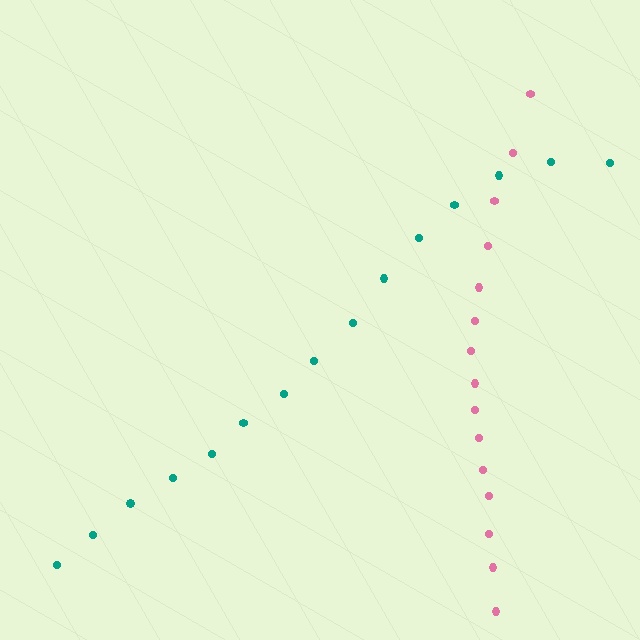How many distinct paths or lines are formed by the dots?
There are 2 distinct paths.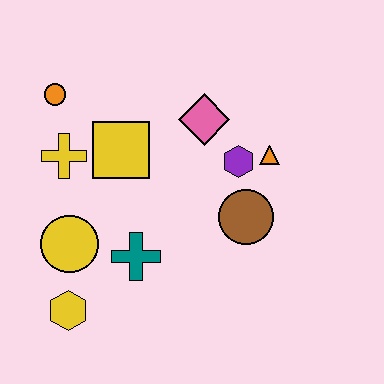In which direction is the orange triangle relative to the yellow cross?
The orange triangle is to the right of the yellow cross.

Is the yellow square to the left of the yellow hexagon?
No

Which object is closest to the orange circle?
The yellow cross is closest to the orange circle.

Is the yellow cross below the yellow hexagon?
No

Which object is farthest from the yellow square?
The yellow hexagon is farthest from the yellow square.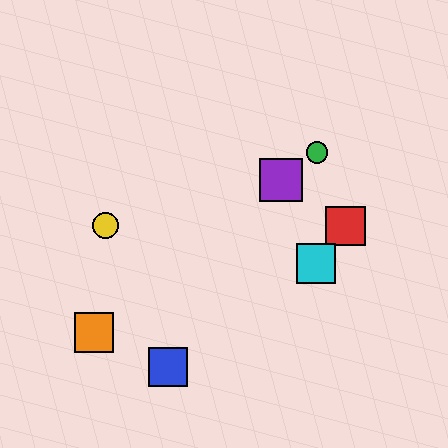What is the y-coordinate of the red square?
The red square is at y≈226.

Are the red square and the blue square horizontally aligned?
No, the red square is at y≈226 and the blue square is at y≈367.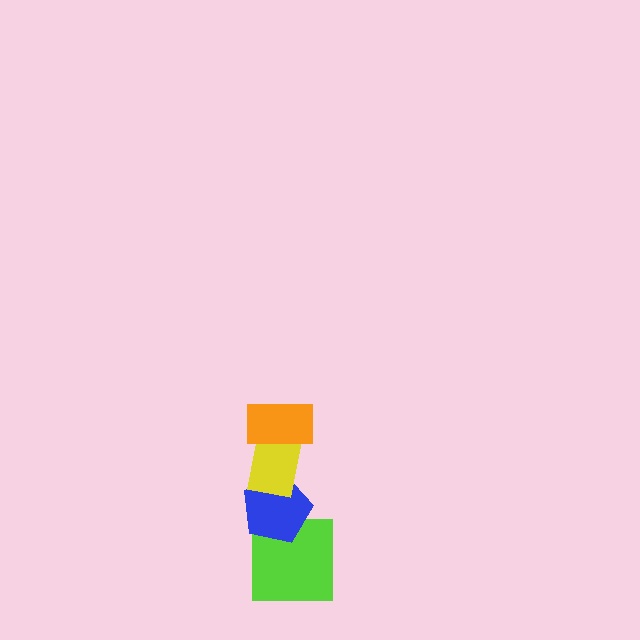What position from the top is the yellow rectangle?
The yellow rectangle is 2nd from the top.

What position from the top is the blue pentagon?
The blue pentagon is 3rd from the top.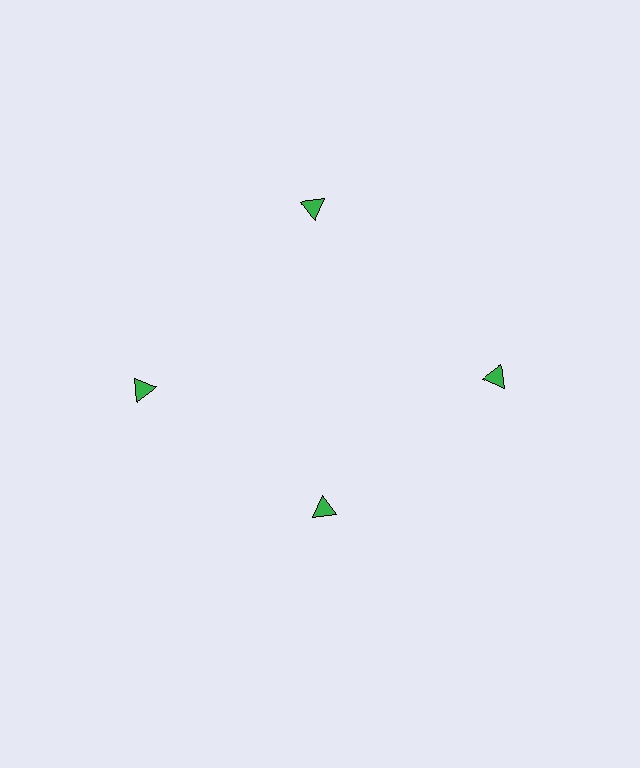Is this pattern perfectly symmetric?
No. The 4 green triangles are arranged in a ring, but one element near the 6 o'clock position is pulled inward toward the center, breaking the 4-fold rotational symmetry.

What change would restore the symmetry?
The symmetry would be restored by moving it outward, back onto the ring so that all 4 triangles sit at equal angles and equal distance from the center.